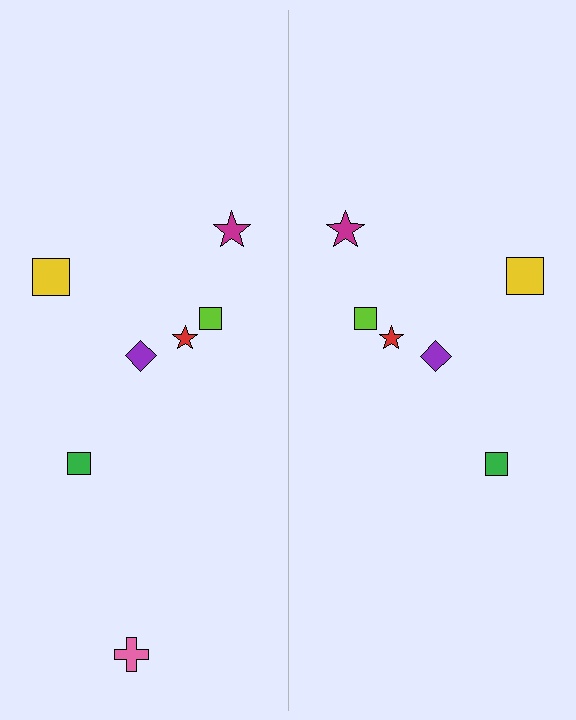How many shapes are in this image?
There are 13 shapes in this image.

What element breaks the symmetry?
A pink cross is missing from the right side.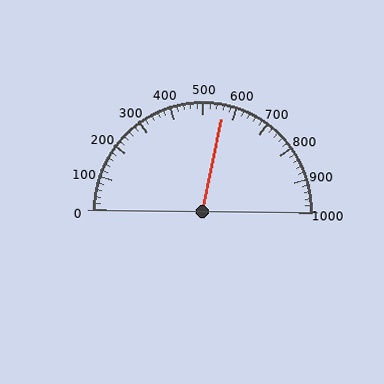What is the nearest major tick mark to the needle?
The nearest major tick mark is 600.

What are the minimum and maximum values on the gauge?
The gauge ranges from 0 to 1000.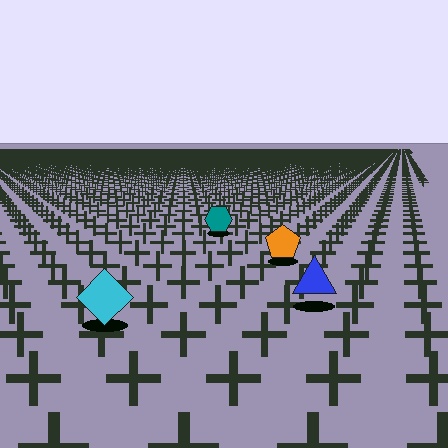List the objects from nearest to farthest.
From nearest to farthest: the cyan diamond, the blue triangle, the orange pentagon, the teal hexagon.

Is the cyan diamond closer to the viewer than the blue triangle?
Yes. The cyan diamond is closer — you can tell from the texture gradient: the ground texture is coarser near it.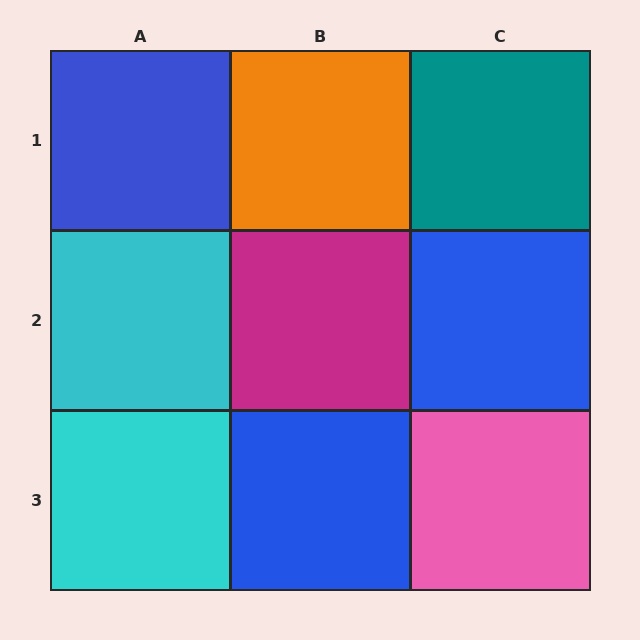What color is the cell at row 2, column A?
Cyan.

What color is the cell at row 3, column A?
Cyan.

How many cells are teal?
1 cell is teal.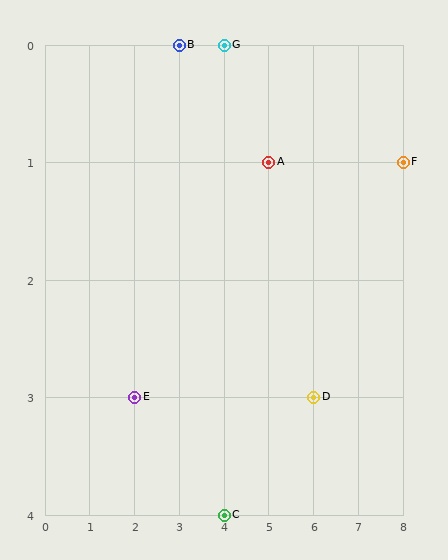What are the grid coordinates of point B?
Point B is at grid coordinates (3, 0).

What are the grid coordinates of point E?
Point E is at grid coordinates (2, 3).